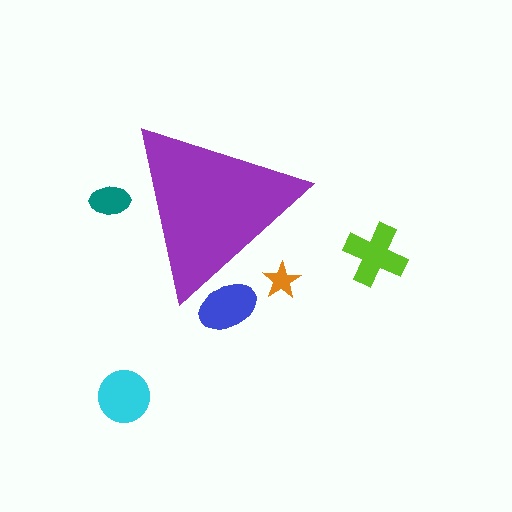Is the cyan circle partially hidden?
No, the cyan circle is fully visible.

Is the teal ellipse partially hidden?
Yes, the teal ellipse is partially hidden behind the purple triangle.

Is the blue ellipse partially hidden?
Yes, the blue ellipse is partially hidden behind the purple triangle.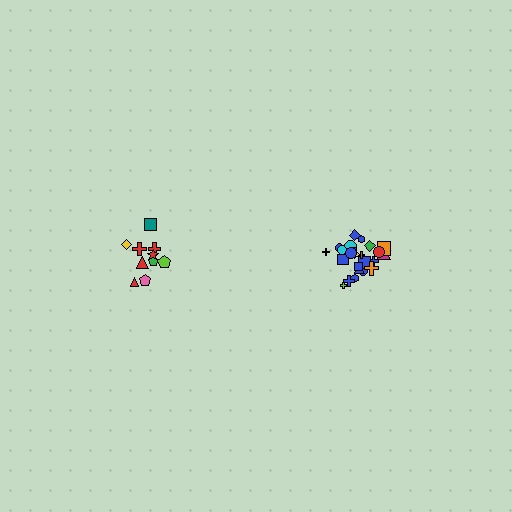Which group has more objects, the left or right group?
The right group.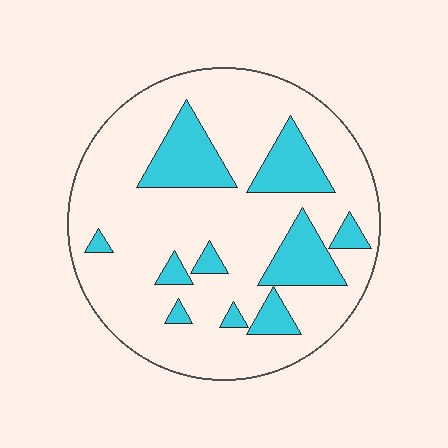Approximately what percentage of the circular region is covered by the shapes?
Approximately 20%.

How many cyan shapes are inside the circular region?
10.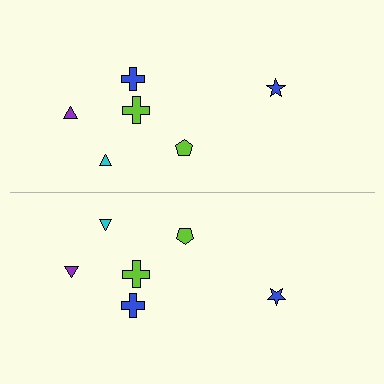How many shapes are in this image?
There are 12 shapes in this image.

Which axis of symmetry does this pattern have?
The pattern has a horizontal axis of symmetry running through the center of the image.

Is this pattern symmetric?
Yes, this pattern has bilateral (reflection) symmetry.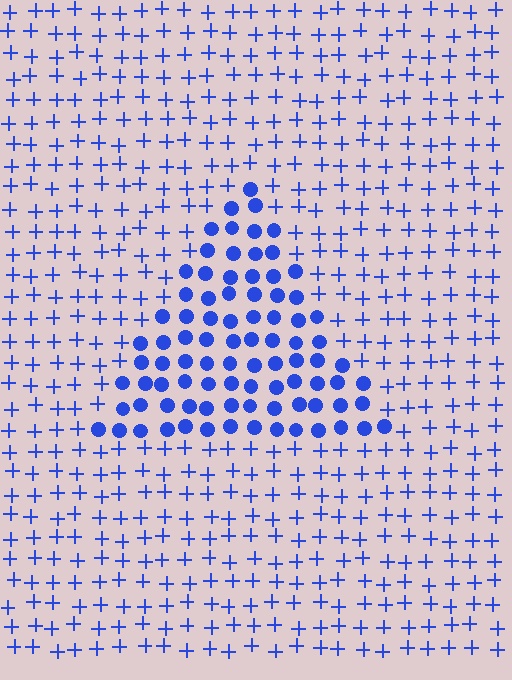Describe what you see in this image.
The image is filled with small blue elements arranged in a uniform grid. A triangle-shaped region contains circles, while the surrounding area contains plus signs. The boundary is defined purely by the change in element shape.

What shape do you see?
I see a triangle.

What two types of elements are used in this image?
The image uses circles inside the triangle region and plus signs outside it.